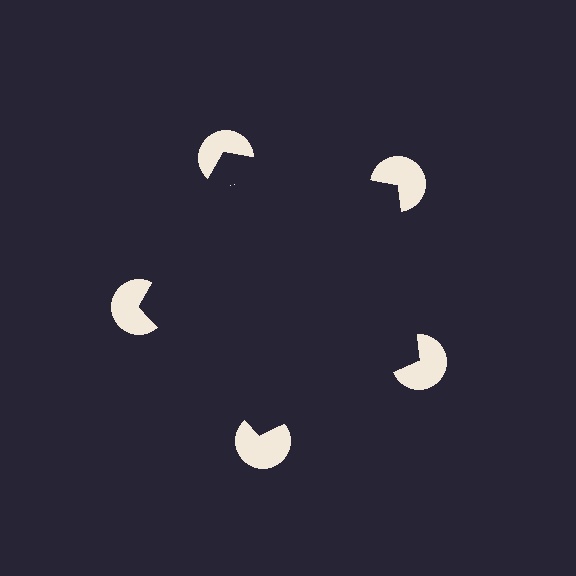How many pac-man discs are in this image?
There are 5 — one at each vertex of the illusory pentagon.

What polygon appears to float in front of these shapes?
An illusory pentagon — its edges are inferred from the aligned wedge cuts in the pac-man discs, not physically drawn.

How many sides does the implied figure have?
5 sides.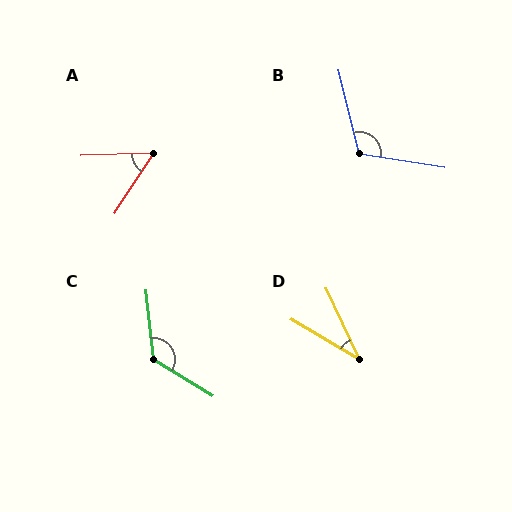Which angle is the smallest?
D, at approximately 35 degrees.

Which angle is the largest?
C, at approximately 128 degrees.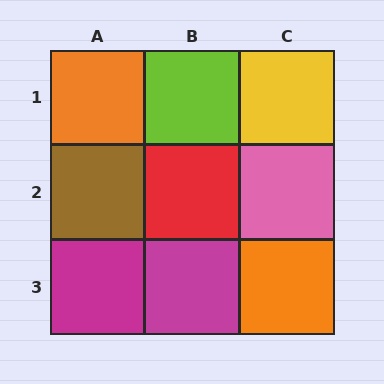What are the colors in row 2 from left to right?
Brown, red, pink.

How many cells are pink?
1 cell is pink.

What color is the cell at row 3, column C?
Orange.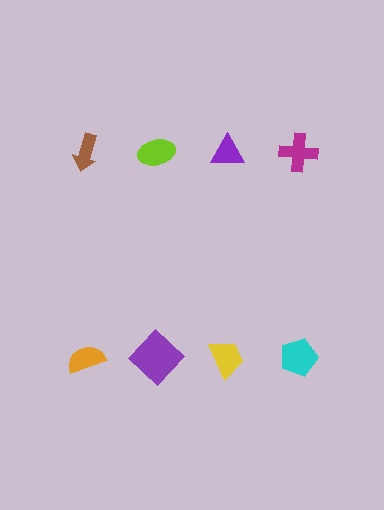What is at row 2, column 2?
A purple diamond.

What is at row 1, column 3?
A purple triangle.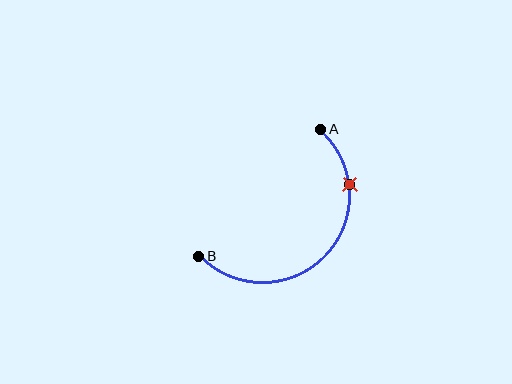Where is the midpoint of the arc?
The arc midpoint is the point on the curve farthest from the straight line joining A and B. It sits below and to the right of that line.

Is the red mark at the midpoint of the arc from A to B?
No. The red mark lies on the arc but is closer to endpoint A. The arc midpoint would be at the point on the curve equidistant along the arc from both A and B.